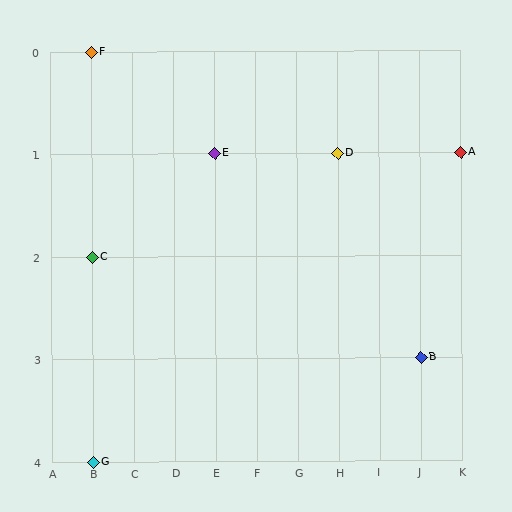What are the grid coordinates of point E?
Point E is at grid coordinates (E, 1).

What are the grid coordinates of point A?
Point A is at grid coordinates (K, 1).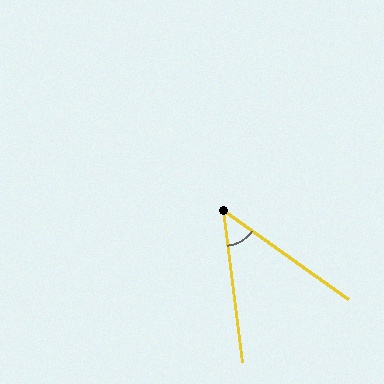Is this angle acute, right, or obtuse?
It is acute.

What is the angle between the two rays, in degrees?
Approximately 47 degrees.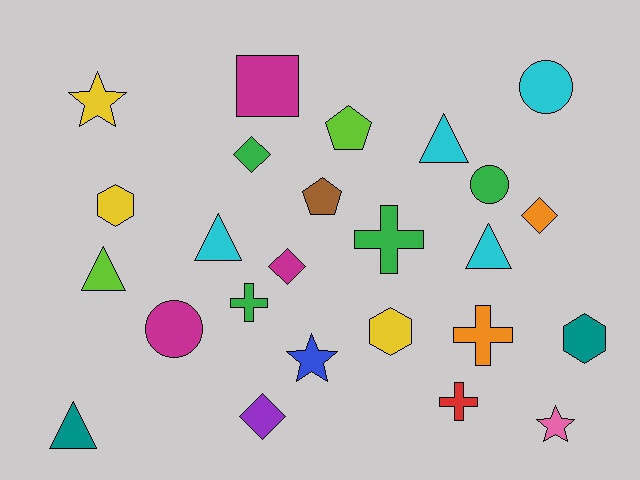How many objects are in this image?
There are 25 objects.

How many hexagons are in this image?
There are 3 hexagons.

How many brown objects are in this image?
There is 1 brown object.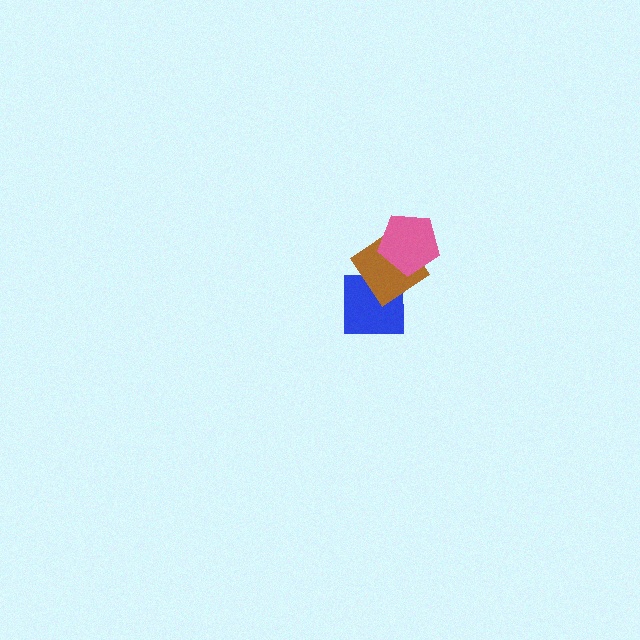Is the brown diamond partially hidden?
Yes, it is partially covered by another shape.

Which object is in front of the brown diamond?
The pink pentagon is in front of the brown diamond.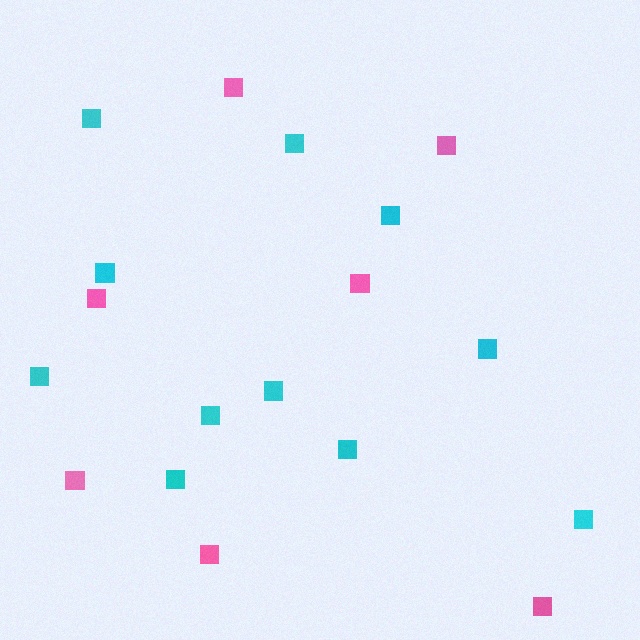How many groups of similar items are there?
There are 2 groups: one group of cyan squares (11) and one group of pink squares (7).